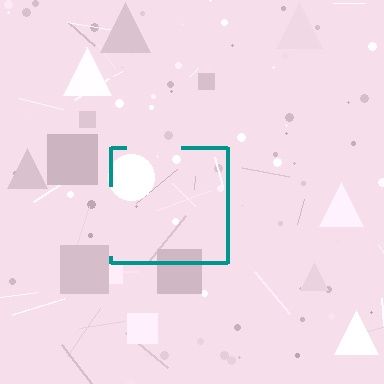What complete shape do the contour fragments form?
The contour fragments form a square.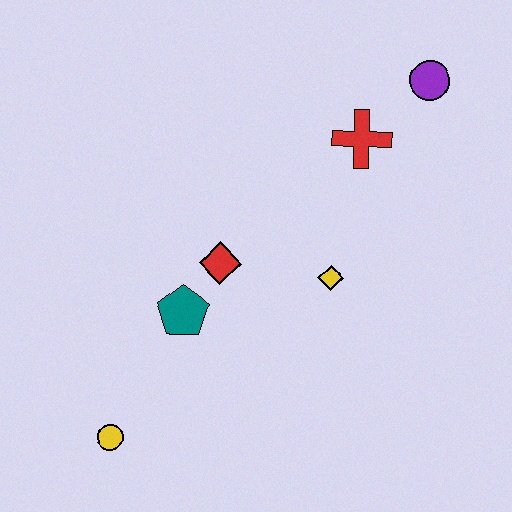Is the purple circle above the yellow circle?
Yes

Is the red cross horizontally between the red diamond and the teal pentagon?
No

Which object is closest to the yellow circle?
The teal pentagon is closest to the yellow circle.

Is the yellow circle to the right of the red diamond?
No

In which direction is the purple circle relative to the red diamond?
The purple circle is to the right of the red diamond.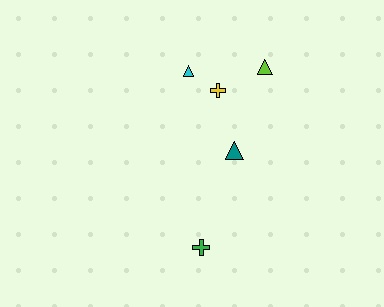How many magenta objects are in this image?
There are no magenta objects.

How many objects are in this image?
There are 5 objects.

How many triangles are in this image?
There are 3 triangles.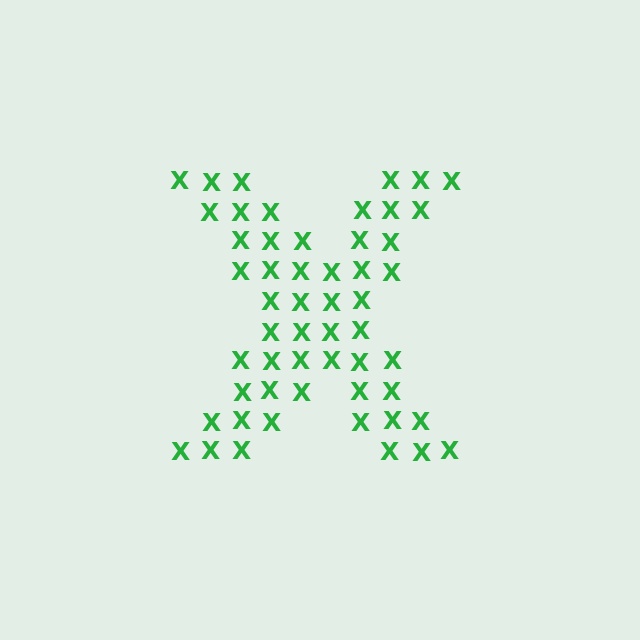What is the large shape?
The large shape is the letter X.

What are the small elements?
The small elements are letter X's.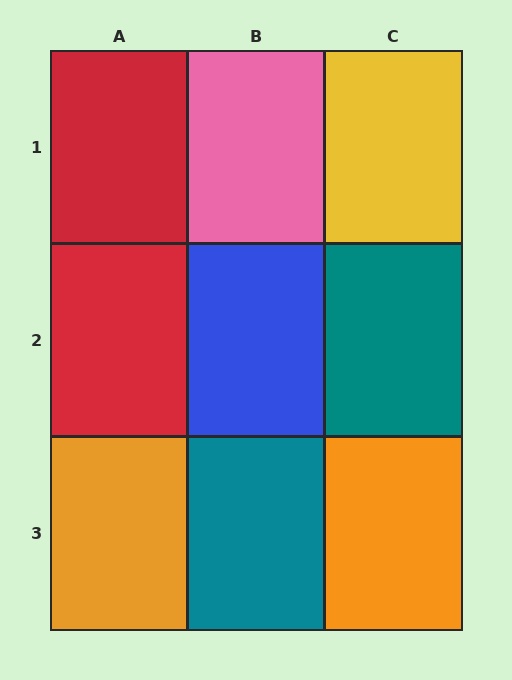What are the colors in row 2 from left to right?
Red, blue, teal.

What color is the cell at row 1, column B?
Pink.